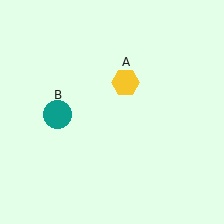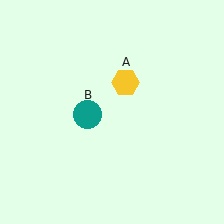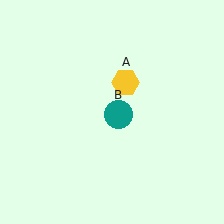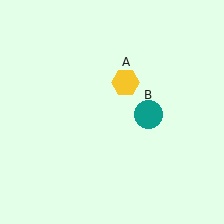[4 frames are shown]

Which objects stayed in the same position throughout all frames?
Yellow hexagon (object A) remained stationary.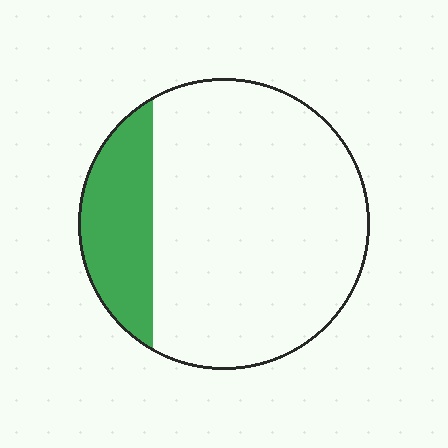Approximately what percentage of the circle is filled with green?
Approximately 20%.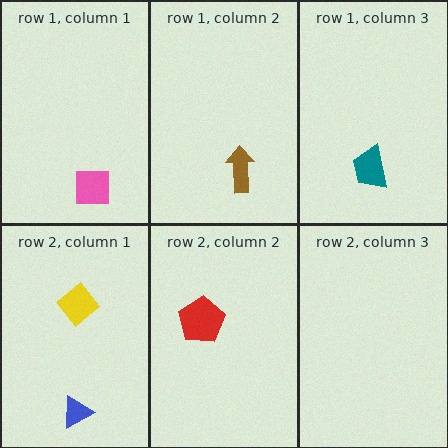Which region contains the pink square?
The row 1, column 1 region.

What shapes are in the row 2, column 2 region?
The red pentagon.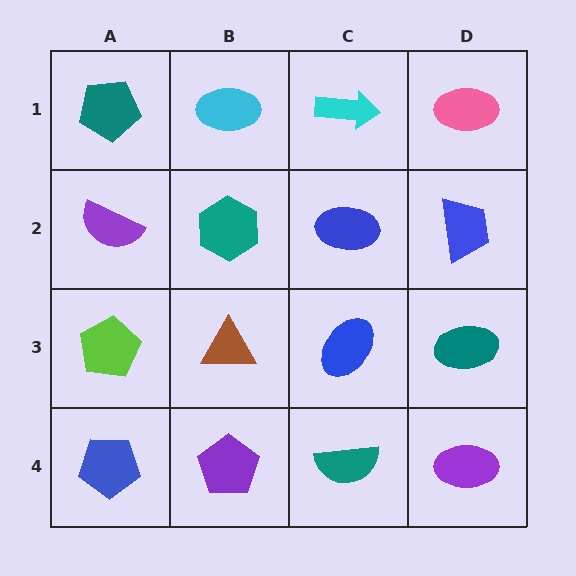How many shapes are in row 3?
4 shapes.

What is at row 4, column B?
A purple pentagon.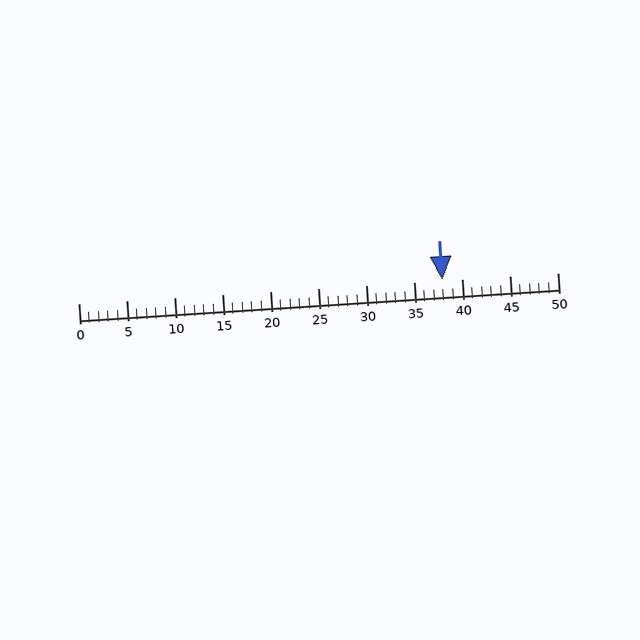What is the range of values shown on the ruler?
The ruler shows values from 0 to 50.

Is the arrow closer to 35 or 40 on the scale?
The arrow is closer to 40.